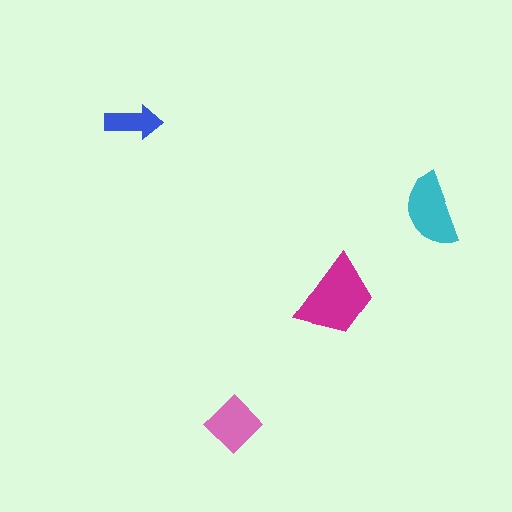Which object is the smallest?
The blue arrow.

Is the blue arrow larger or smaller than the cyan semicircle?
Smaller.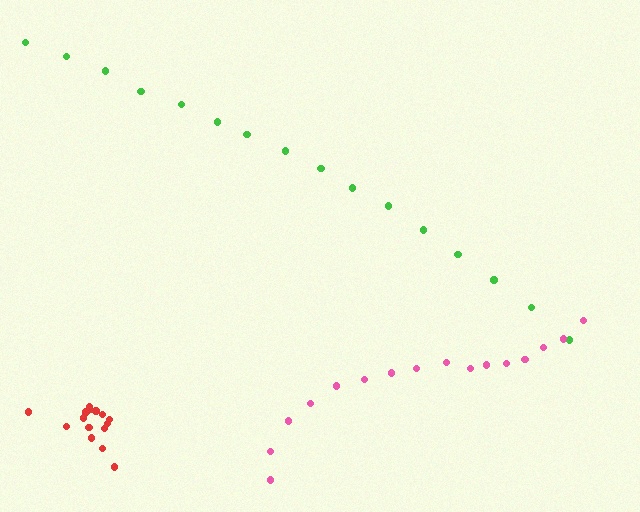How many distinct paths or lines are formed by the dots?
There are 3 distinct paths.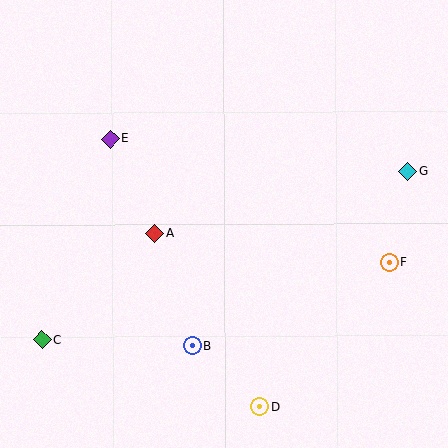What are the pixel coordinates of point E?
Point E is at (110, 139).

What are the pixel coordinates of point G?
Point G is at (407, 171).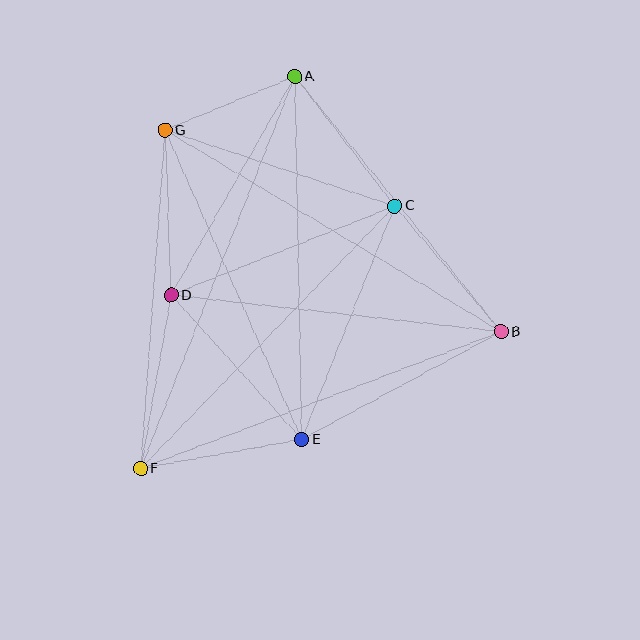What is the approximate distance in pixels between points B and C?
The distance between B and C is approximately 164 pixels.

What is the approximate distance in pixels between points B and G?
The distance between B and G is approximately 392 pixels.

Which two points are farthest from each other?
Points A and F are farthest from each other.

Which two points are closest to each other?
Points A and G are closest to each other.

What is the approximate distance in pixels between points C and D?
The distance between C and D is approximately 241 pixels.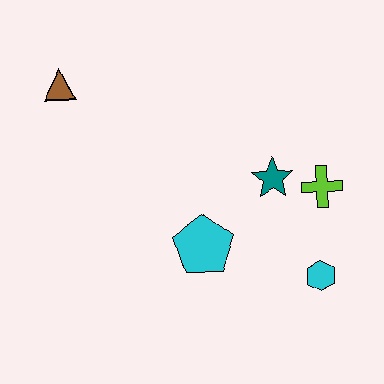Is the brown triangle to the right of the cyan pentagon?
No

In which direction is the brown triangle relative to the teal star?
The brown triangle is to the left of the teal star.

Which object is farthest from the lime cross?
The brown triangle is farthest from the lime cross.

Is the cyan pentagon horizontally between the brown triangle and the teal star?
Yes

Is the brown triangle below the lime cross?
No